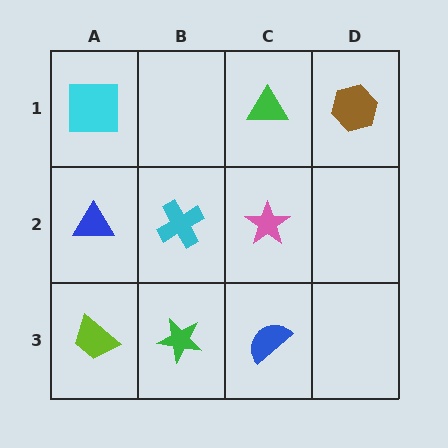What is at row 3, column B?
A green star.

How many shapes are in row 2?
3 shapes.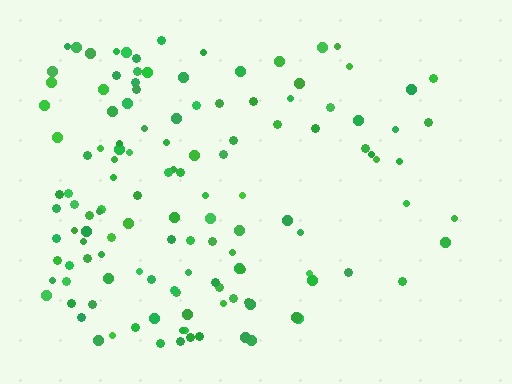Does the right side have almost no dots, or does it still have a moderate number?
Still a moderate number, just noticeably fewer than the left.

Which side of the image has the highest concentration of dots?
The left.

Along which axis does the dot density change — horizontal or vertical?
Horizontal.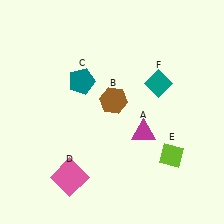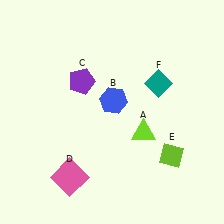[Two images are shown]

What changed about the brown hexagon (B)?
In Image 1, B is brown. In Image 2, it changed to blue.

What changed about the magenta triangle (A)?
In Image 1, A is magenta. In Image 2, it changed to lime.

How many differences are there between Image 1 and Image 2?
There are 3 differences between the two images.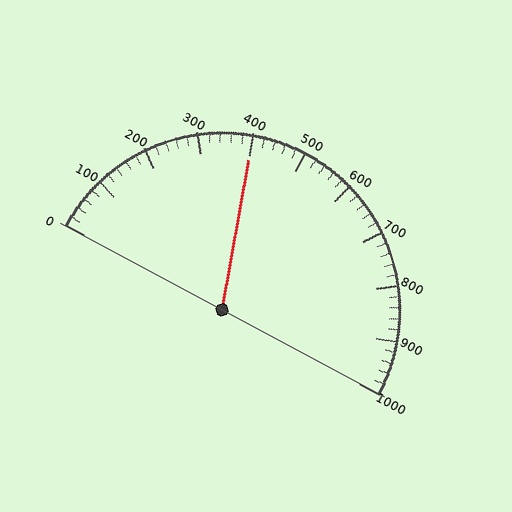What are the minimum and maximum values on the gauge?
The gauge ranges from 0 to 1000.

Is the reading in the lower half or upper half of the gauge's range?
The reading is in the lower half of the range (0 to 1000).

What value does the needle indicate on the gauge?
The needle indicates approximately 400.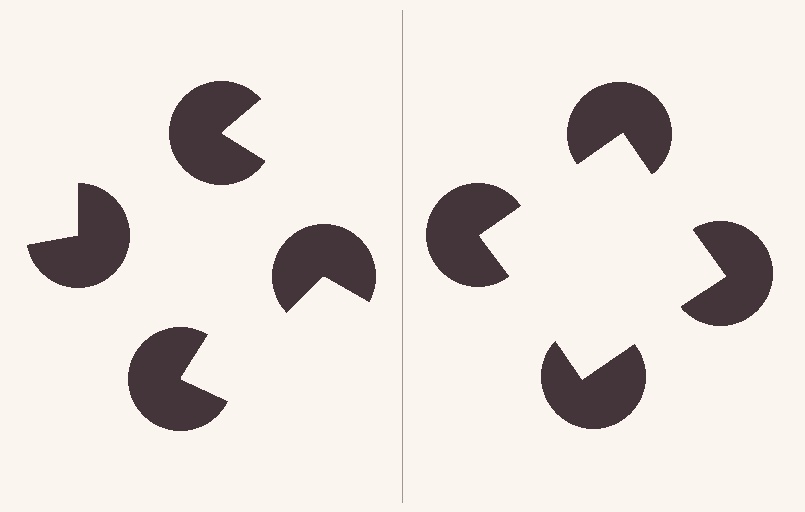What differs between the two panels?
The pac-man discs are positioned identically on both sides; only the wedge orientations differ. On the right they align to a square; on the left they are misaligned.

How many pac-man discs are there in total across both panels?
8 — 4 on each side.